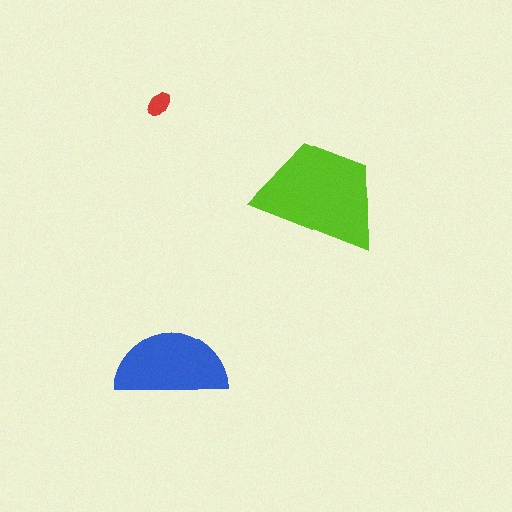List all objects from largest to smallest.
The lime trapezoid, the blue semicircle, the red ellipse.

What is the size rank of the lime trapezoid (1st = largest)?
1st.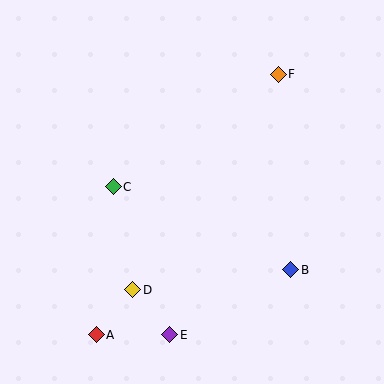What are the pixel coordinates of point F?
Point F is at (278, 74).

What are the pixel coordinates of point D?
Point D is at (133, 290).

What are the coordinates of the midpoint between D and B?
The midpoint between D and B is at (212, 280).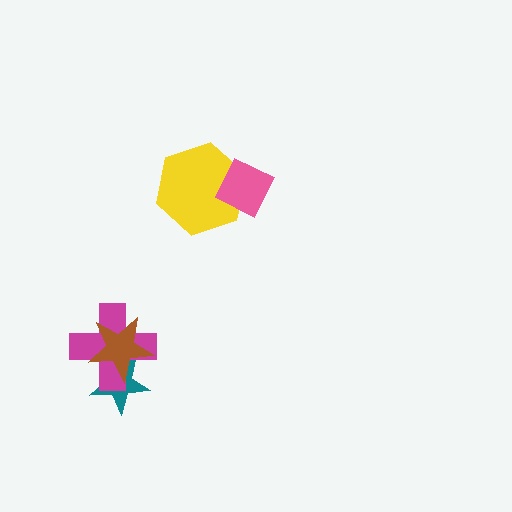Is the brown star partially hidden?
No, no other shape covers it.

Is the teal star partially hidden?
Yes, it is partially covered by another shape.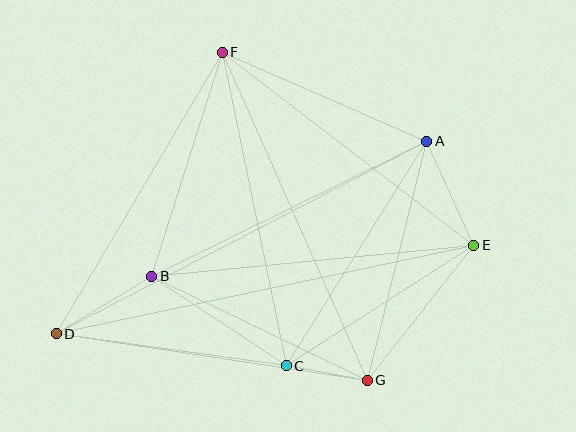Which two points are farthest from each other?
Points D and E are farthest from each other.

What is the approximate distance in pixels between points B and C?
The distance between B and C is approximately 161 pixels.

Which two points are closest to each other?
Points C and G are closest to each other.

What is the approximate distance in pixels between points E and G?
The distance between E and G is approximately 172 pixels.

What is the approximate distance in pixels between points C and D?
The distance between C and D is approximately 232 pixels.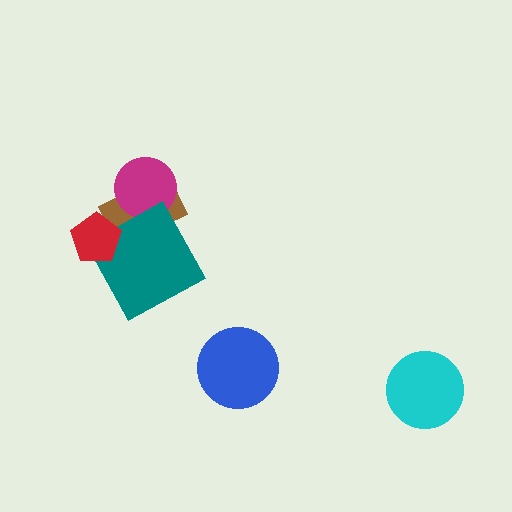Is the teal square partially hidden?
Yes, it is partially covered by another shape.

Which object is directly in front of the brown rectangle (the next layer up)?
The magenta circle is directly in front of the brown rectangle.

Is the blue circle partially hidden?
No, no other shape covers it.